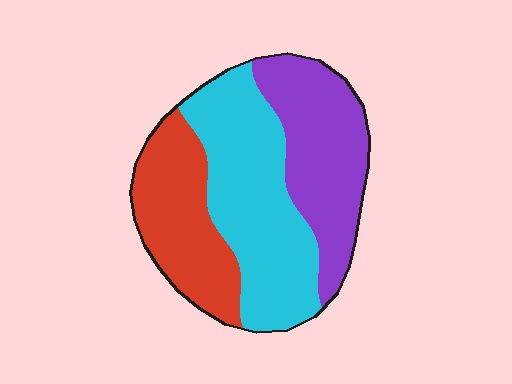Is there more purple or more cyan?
Cyan.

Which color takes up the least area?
Red, at roughly 25%.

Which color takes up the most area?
Cyan, at roughly 40%.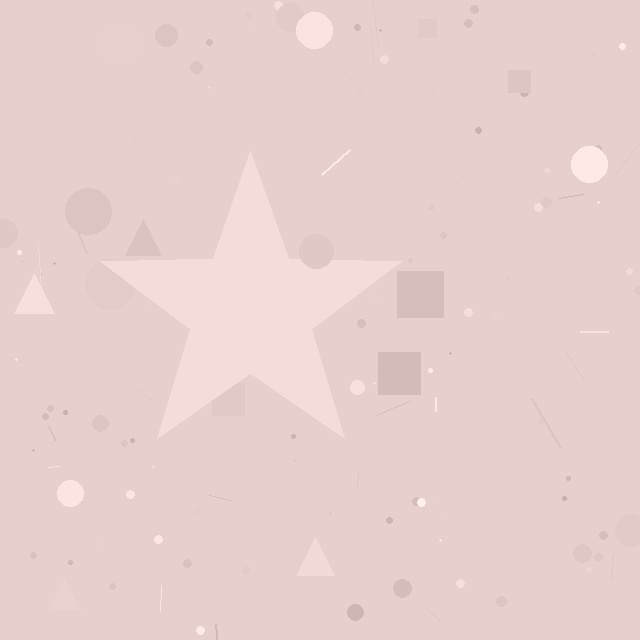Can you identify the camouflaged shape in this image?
The camouflaged shape is a star.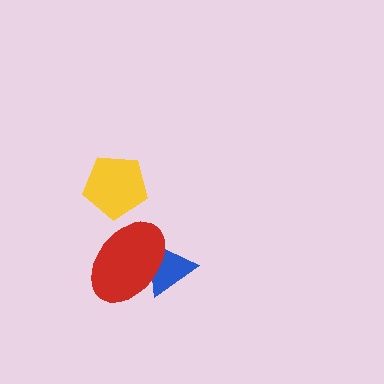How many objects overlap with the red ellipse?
1 object overlaps with the red ellipse.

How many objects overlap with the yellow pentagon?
0 objects overlap with the yellow pentagon.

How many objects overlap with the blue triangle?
1 object overlaps with the blue triangle.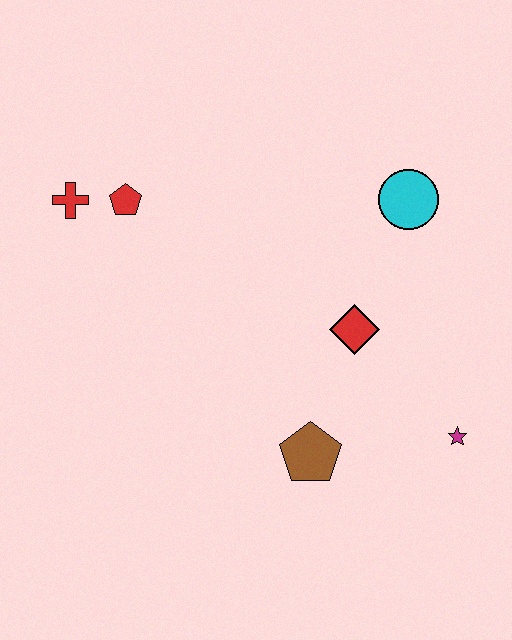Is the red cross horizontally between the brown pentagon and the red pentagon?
No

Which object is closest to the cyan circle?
The red diamond is closest to the cyan circle.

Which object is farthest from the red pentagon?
The magenta star is farthest from the red pentagon.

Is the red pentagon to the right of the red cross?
Yes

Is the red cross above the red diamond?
Yes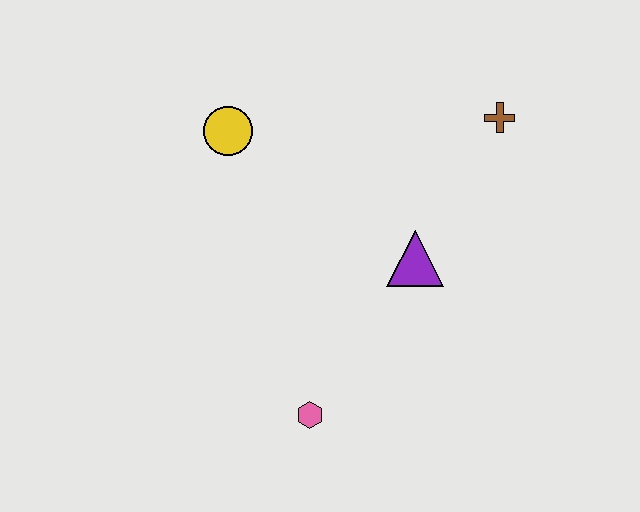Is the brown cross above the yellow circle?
Yes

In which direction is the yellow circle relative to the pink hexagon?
The yellow circle is above the pink hexagon.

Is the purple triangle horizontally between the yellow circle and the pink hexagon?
No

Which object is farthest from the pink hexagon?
The brown cross is farthest from the pink hexagon.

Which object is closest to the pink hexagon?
The purple triangle is closest to the pink hexagon.